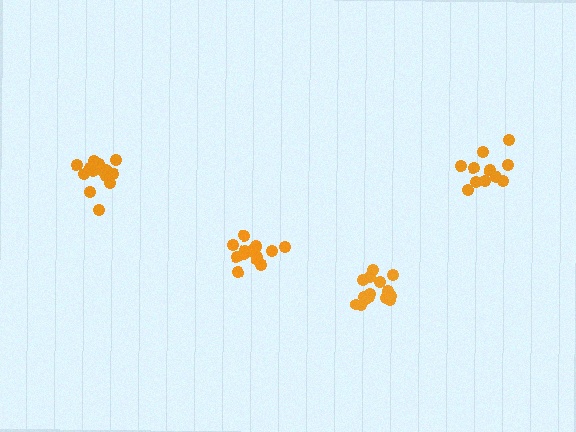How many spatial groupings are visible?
There are 4 spatial groupings.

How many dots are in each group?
Group 1: 15 dots, Group 2: 15 dots, Group 3: 15 dots, Group 4: 11 dots (56 total).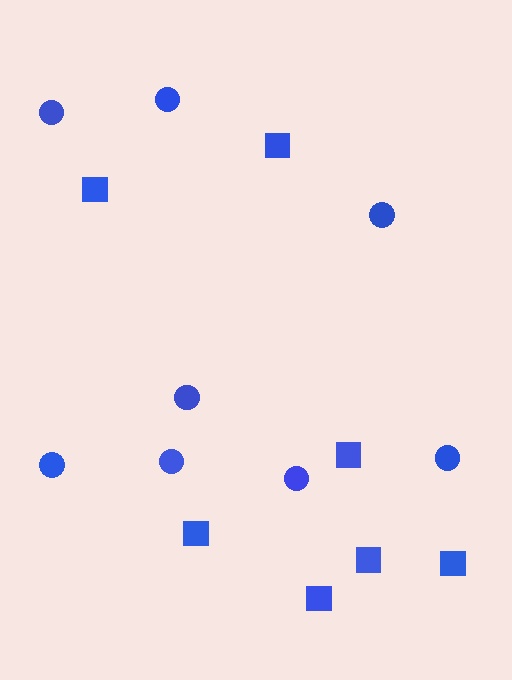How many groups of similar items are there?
There are 2 groups: one group of circles (8) and one group of squares (7).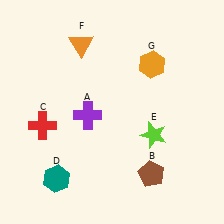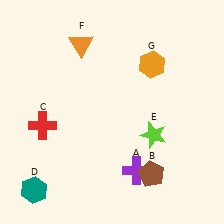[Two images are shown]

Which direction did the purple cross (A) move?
The purple cross (A) moved down.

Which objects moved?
The objects that moved are: the purple cross (A), the teal hexagon (D).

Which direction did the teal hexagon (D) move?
The teal hexagon (D) moved left.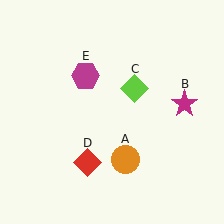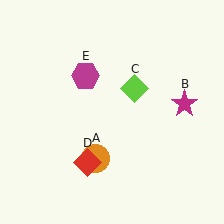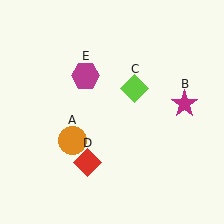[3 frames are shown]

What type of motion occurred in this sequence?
The orange circle (object A) rotated clockwise around the center of the scene.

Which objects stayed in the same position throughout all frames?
Magenta star (object B) and lime diamond (object C) and red diamond (object D) and magenta hexagon (object E) remained stationary.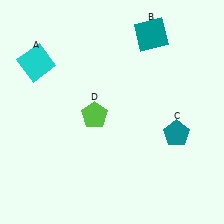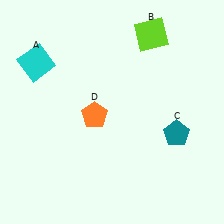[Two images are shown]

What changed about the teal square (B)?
In Image 1, B is teal. In Image 2, it changed to lime.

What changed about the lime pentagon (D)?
In Image 1, D is lime. In Image 2, it changed to orange.